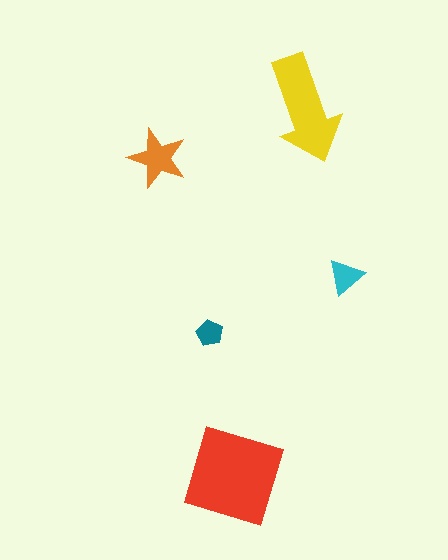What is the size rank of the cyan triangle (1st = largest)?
4th.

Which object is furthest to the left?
The orange star is leftmost.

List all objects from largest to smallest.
The red diamond, the yellow arrow, the orange star, the cyan triangle, the teal pentagon.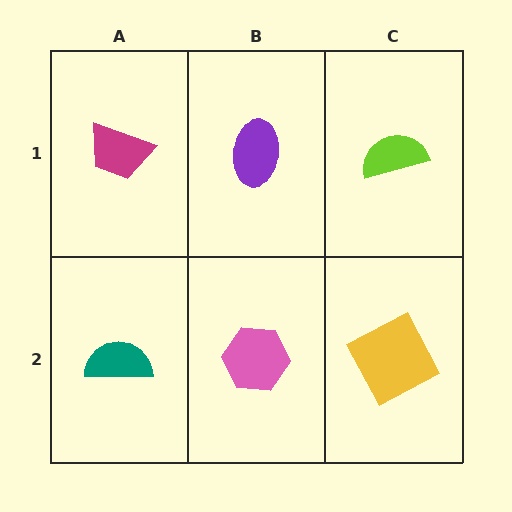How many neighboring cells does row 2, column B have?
3.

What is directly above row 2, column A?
A magenta trapezoid.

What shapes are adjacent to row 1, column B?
A pink hexagon (row 2, column B), a magenta trapezoid (row 1, column A), a lime semicircle (row 1, column C).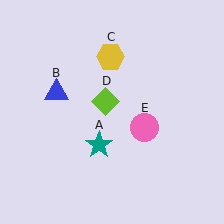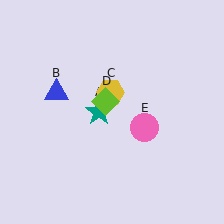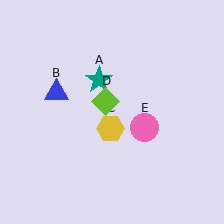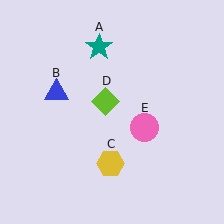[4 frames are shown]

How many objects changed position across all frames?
2 objects changed position: teal star (object A), yellow hexagon (object C).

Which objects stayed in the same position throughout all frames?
Blue triangle (object B) and lime diamond (object D) and pink circle (object E) remained stationary.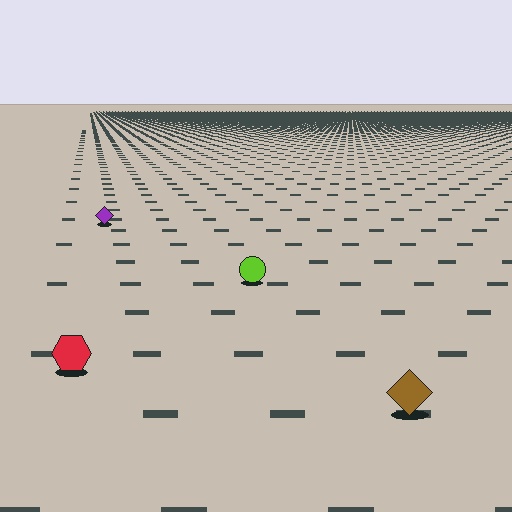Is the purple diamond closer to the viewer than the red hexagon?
No. The red hexagon is closer — you can tell from the texture gradient: the ground texture is coarser near it.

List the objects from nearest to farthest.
From nearest to farthest: the brown diamond, the red hexagon, the lime circle, the purple diamond.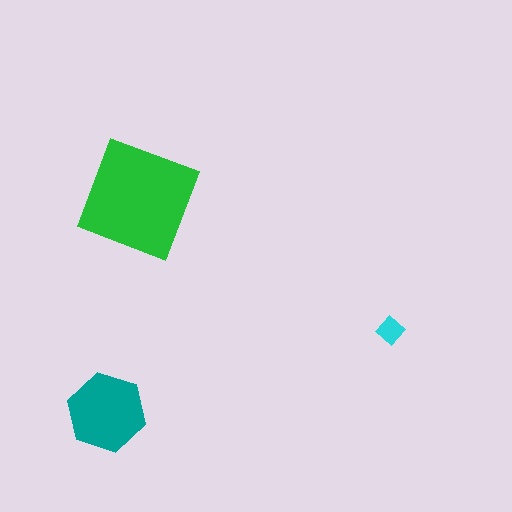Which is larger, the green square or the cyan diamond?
The green square.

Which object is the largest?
The green square.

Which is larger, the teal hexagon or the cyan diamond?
The teal hexagon.